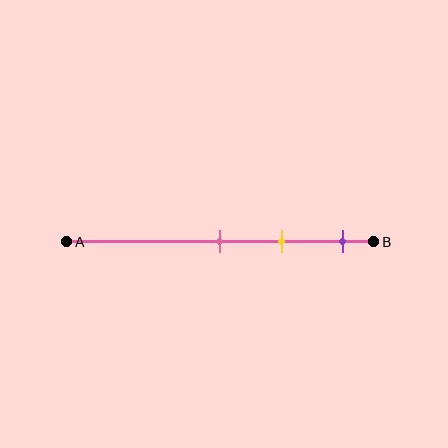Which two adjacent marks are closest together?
The pink and yellow marks are the closest adjacent pair.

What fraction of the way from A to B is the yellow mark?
The yellow mark is approximately 70% (0.7) of the way from A to B.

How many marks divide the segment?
There are 3 marks dividing the segment.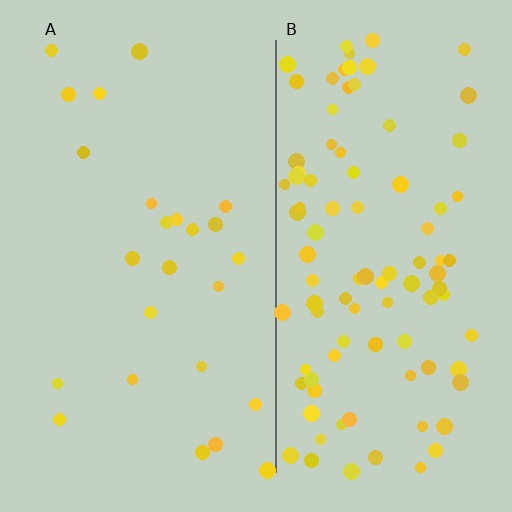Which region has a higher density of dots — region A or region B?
B (the right).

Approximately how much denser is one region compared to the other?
Approximately 3.9× — region B over region A.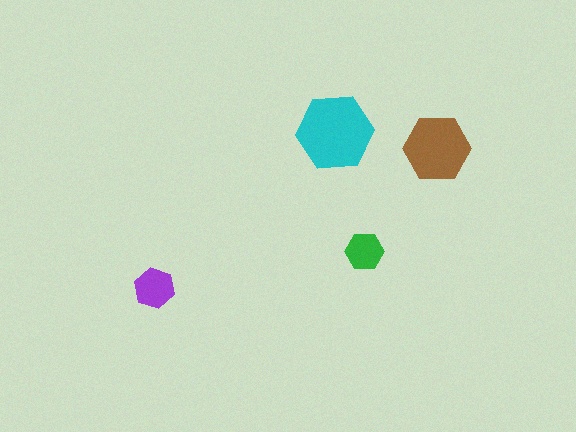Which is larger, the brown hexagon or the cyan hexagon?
The cyan one.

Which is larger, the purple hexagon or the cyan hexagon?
The cyan one.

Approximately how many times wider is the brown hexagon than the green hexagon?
About 1.5 times wider.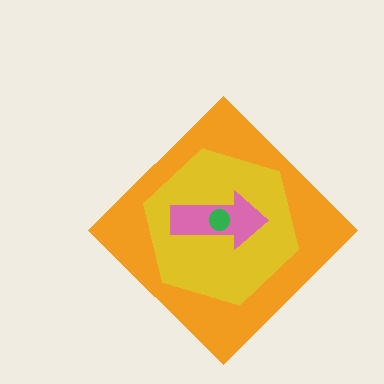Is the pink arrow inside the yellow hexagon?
Yes.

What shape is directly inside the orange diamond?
The yellow hexagon.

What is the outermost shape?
The orange diamond.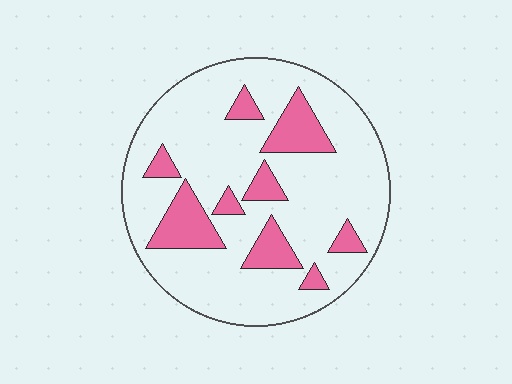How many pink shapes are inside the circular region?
9.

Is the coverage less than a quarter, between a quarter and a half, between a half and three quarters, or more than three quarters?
Less than a quarter.